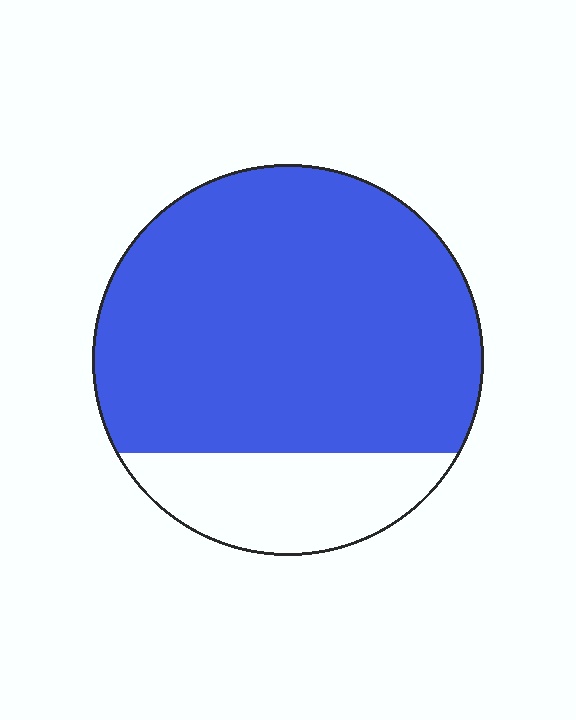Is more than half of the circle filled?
Yes.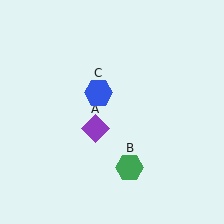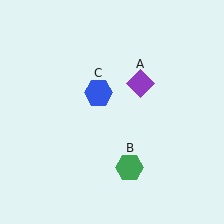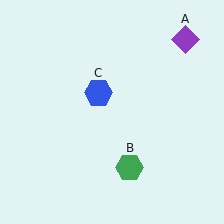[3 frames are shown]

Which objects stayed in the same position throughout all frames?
Green hexagon (object B) and blue hexagon (object C) remained stationary.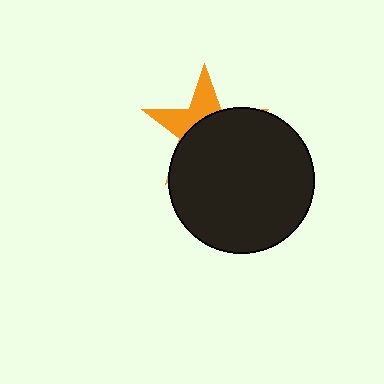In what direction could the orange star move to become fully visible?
The orange star could move up. That would shift it out from behind the black circle entirely.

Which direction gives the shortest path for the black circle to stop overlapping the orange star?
Moving down gives the shortest separation.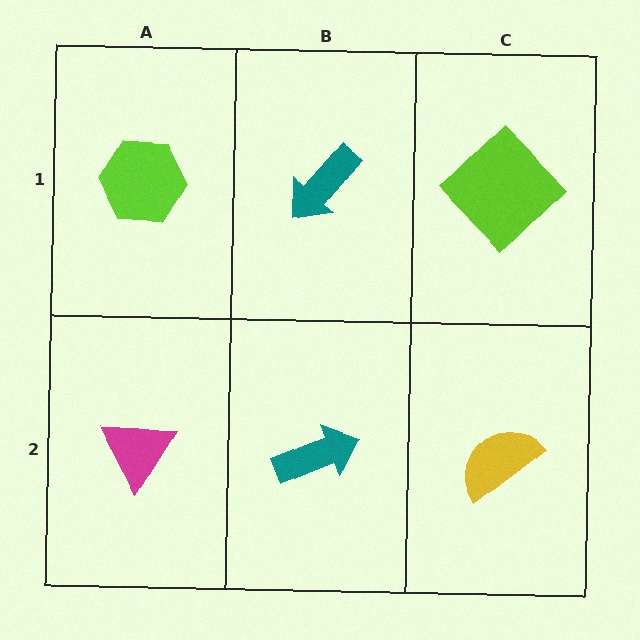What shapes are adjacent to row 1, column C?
A yellow semicircle (row 2, column C), a teal arrow (row 1, column B).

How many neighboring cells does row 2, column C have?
2.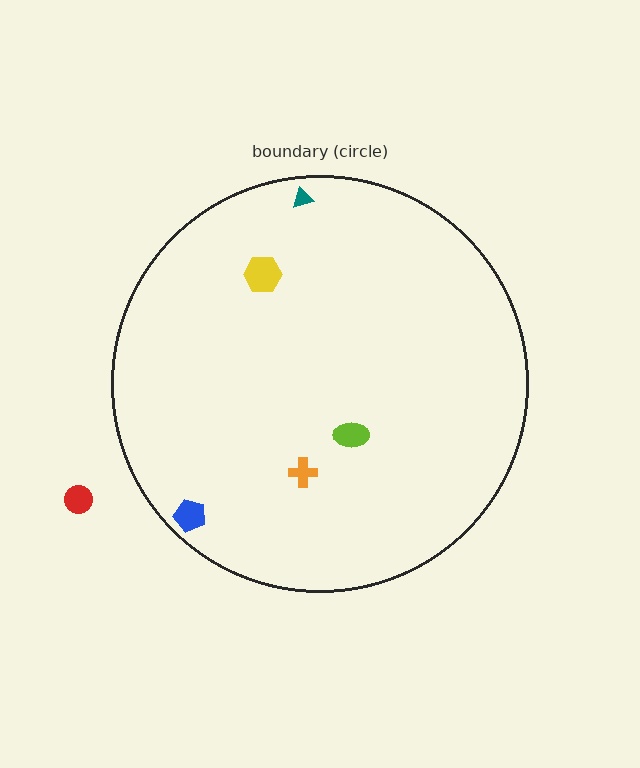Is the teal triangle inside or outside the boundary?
Inside.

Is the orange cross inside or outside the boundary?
Inside.